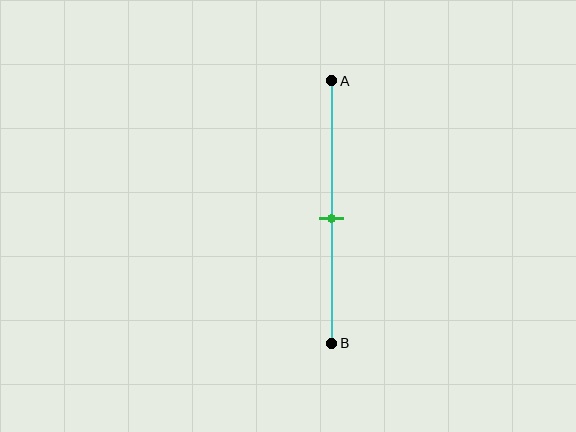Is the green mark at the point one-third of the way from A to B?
No, the mark is at about 50% from A, not at the 33% one-third point.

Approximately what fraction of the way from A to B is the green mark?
The green mark is approximately 50% of the way from A to B.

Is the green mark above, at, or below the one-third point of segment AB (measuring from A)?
The green mark is below the one-third point of segment AB.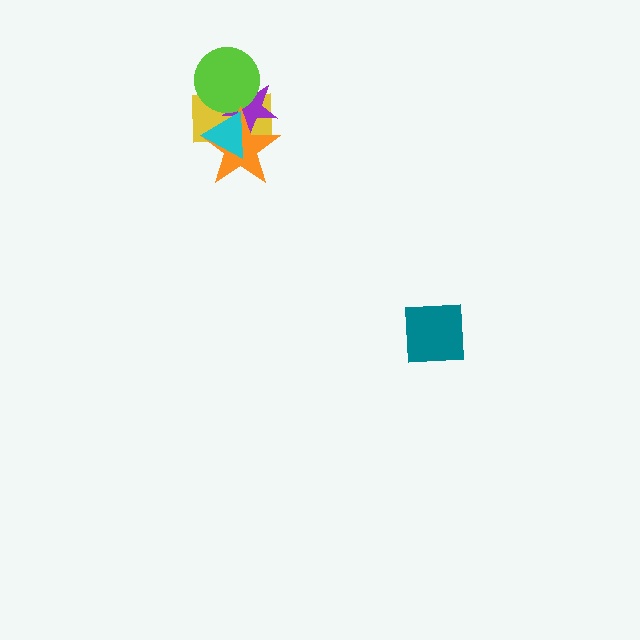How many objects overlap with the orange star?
3 objects overlap with the orange star.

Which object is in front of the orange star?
The cyan triangle is in front of the orange star.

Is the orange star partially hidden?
Yes, it is partially covered by another shape.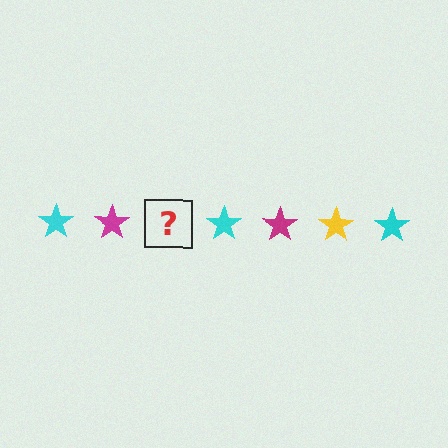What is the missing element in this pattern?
The missing element is a yellow star.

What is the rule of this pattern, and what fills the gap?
The rule is that the pattern cycles through cyan, magenta, yellow stars. The gap should be filled with a yellow star.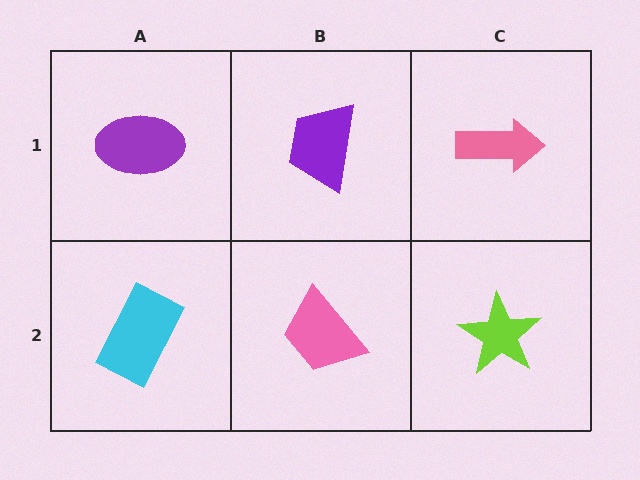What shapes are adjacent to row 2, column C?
A pink arrow (row 1, column C), a pink trapezoid (row 2, column B).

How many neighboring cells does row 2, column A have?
2.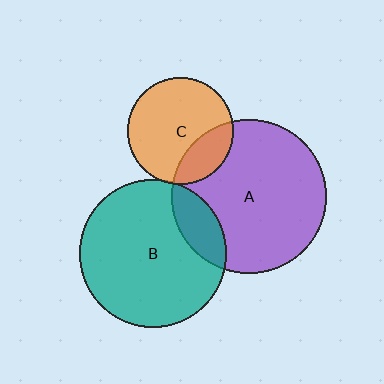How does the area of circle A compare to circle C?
Approximately 2.1 times.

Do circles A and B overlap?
Yes.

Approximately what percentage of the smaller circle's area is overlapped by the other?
Approximately 15%.